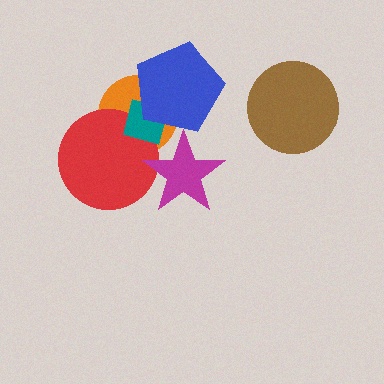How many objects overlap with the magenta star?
2 objects overlap with the magenta star.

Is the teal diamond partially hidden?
Yes, it is partially covered by another shape.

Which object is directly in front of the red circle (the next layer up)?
The teal diamond is directly in front of the red circle.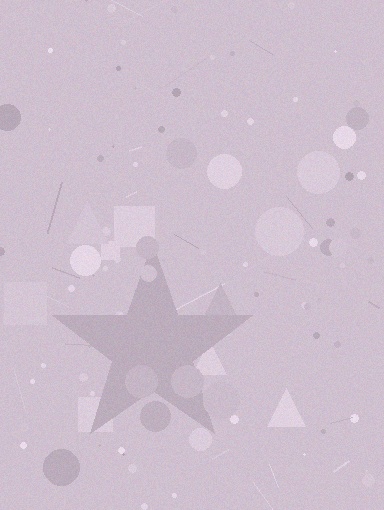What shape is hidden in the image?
A star is hidden in the image.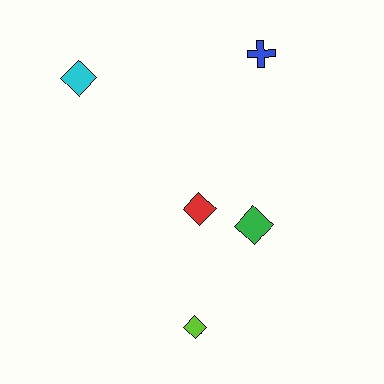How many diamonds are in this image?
There are 4 diamonds.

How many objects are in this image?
There are 5 objects.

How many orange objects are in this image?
There are no orange objects.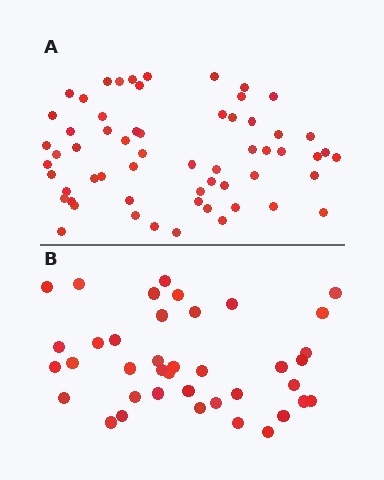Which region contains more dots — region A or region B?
Region A (the top region) has more dots.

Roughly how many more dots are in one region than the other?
Region A has approximately 20 more dots than region B.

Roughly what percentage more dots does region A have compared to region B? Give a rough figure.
About 55% more.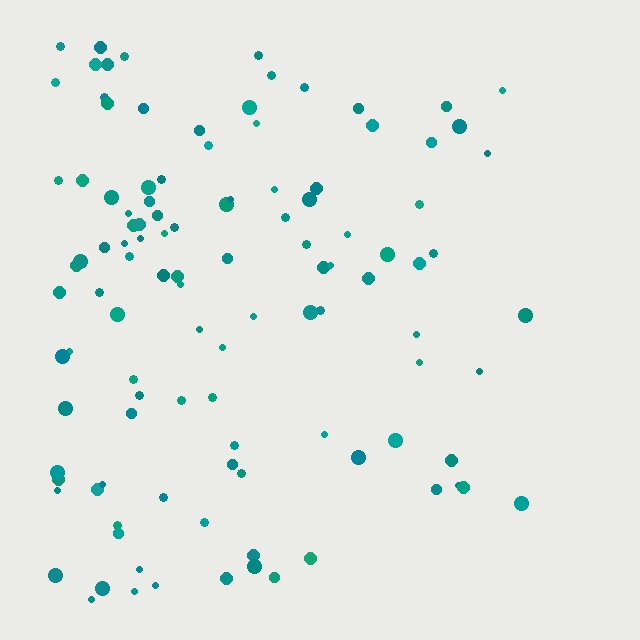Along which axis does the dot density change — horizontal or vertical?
Horizontal.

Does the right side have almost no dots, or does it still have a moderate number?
Still a moderate number, just noticeably fewer than the left.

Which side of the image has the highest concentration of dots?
The left.